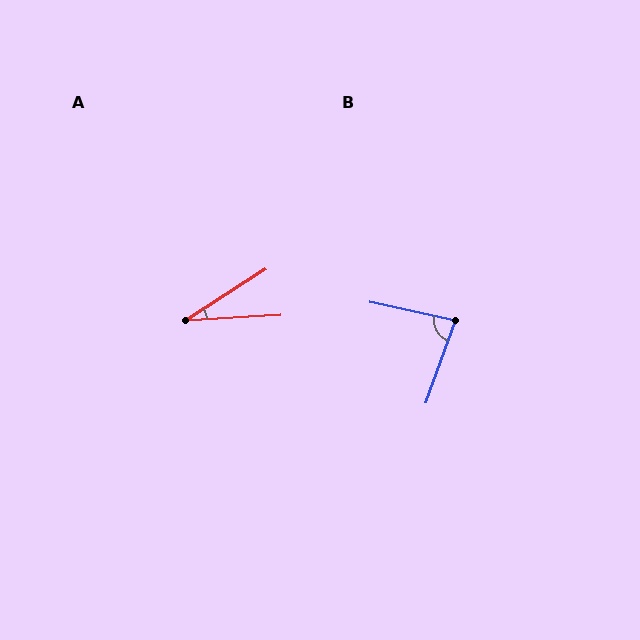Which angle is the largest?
B, at approximately 82 degrees.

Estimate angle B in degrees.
Approximately 82 degrees.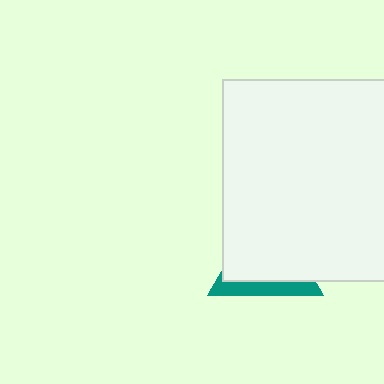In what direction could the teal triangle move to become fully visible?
The teal triangle could move toward the lower-left. That would shift it out from behind the white square entirely.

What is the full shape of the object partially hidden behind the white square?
The partially hidden object is a teal triangle.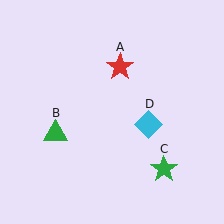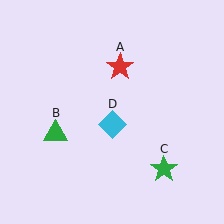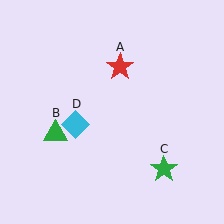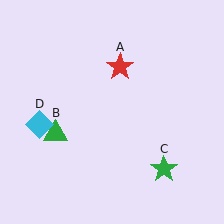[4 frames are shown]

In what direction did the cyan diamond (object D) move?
The cyan diamond (object D) moved left.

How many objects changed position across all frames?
1 object changed position: cyan diamond (object D).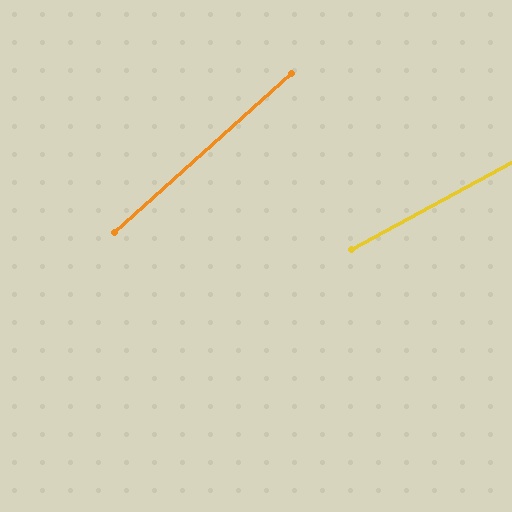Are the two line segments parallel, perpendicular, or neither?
Neither parallel nor perpendicular — they differ by about 13°.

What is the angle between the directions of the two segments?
Approximately 13 degrees.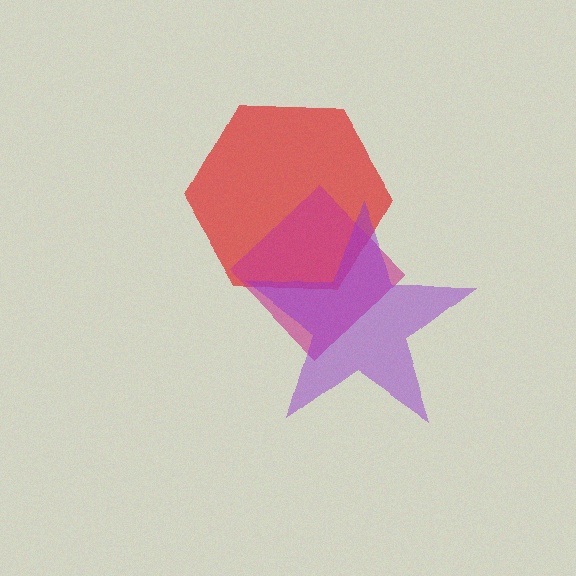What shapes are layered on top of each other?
The layered shapes are: a red hexagon, a magenta diamond, a purple star.